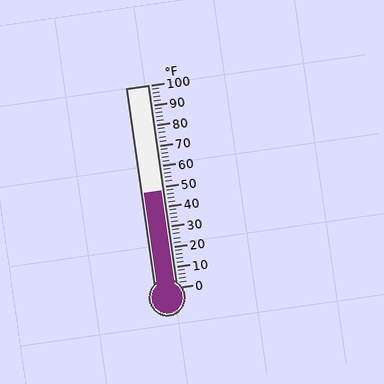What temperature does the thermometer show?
The thermometer shows approximately 48°F.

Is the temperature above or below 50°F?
The temperature is below 50°F.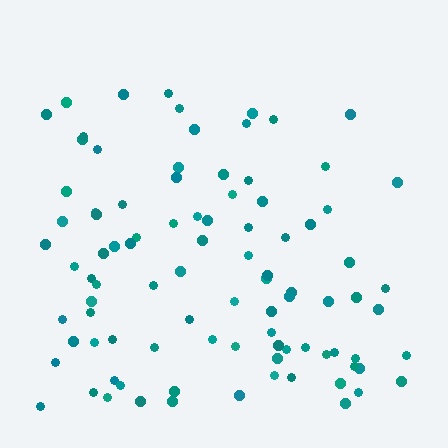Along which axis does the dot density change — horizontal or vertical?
Vertical.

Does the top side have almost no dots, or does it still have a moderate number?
Still a moderate number, just noticeably fewer than the bottom.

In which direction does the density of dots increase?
From top to bottom, with the bottom side densest.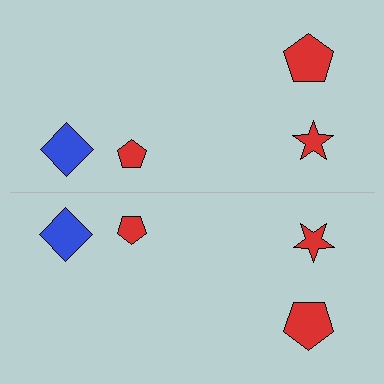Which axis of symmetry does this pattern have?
The pattern has a horizontal axis of symmetry running through the center of the image.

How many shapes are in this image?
There are 8 shapes in this image.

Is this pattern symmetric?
Yes, this pattern has bilateral (reflection) symmetry.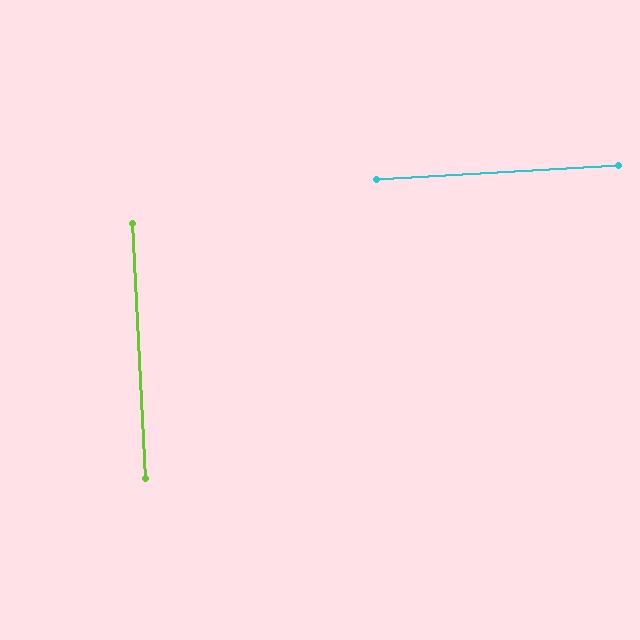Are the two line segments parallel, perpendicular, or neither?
Perpendicular — they meet at approximately 90°.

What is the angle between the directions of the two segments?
Approximately 90 degrees.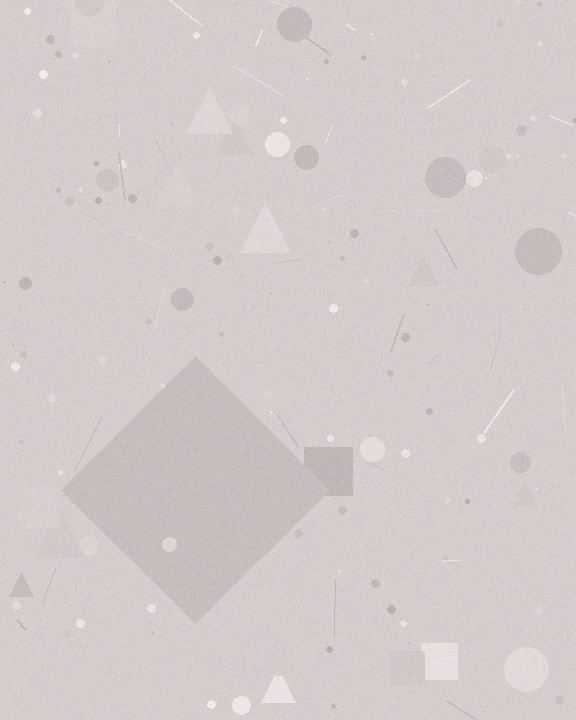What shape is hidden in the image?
A diamond is hidden in the image.